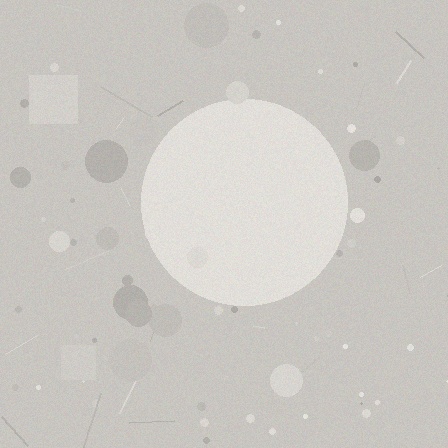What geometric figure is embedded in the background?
A circle is embedded in the background.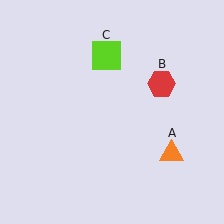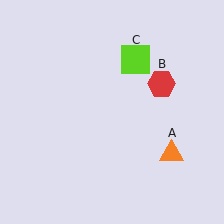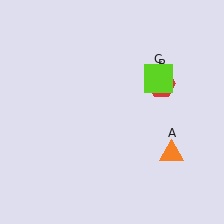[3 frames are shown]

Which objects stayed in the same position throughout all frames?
Orange triangle (object A) and red hexagon (object B) remained stationary.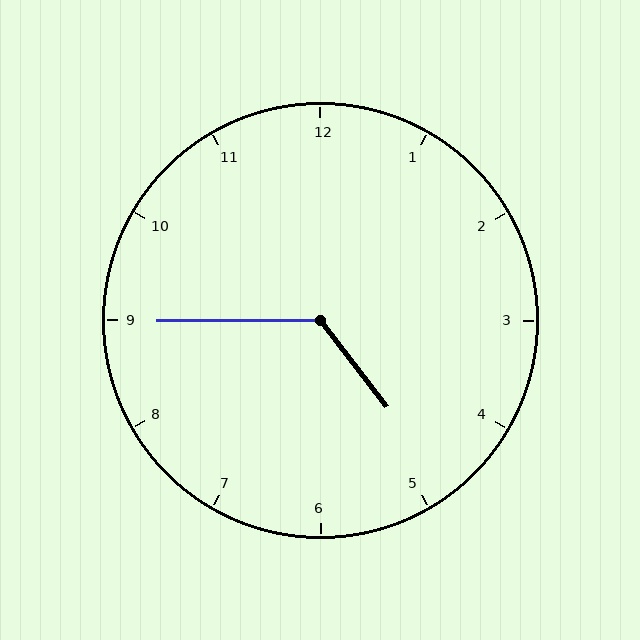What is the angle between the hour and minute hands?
Approximately 128 degrees.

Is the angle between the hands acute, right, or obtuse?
It is obtuse.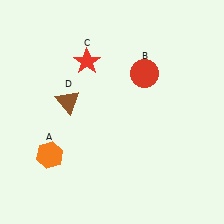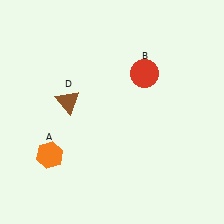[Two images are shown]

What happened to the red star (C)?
The red star (C) was removed in Image 2. It was in the top-left area of Image 1.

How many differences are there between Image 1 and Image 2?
There is 1 difference between the two images.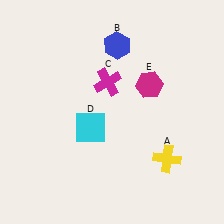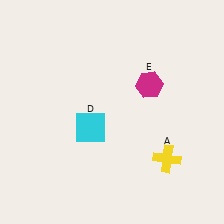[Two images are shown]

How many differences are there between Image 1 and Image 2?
There are 2 differences between the two images.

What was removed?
The magenta cross (C), the blue hexagon (B) were removed in Image 2.